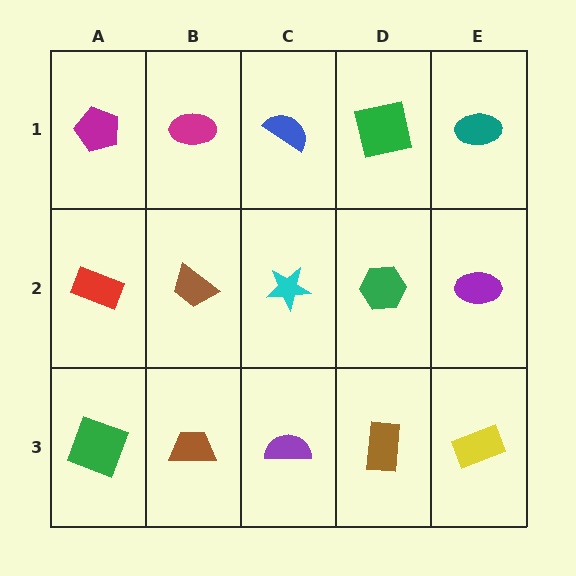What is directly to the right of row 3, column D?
A yellow rectangle.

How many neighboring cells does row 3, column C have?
3.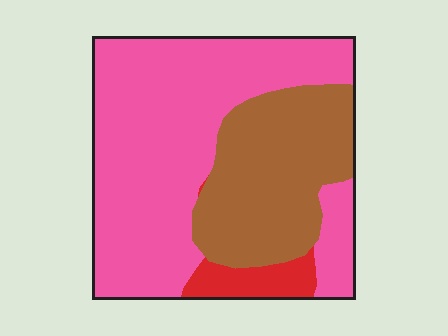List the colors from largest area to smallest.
From largest to smallest: pink, brown, red.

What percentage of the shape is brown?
Brown covers 32% of the shape.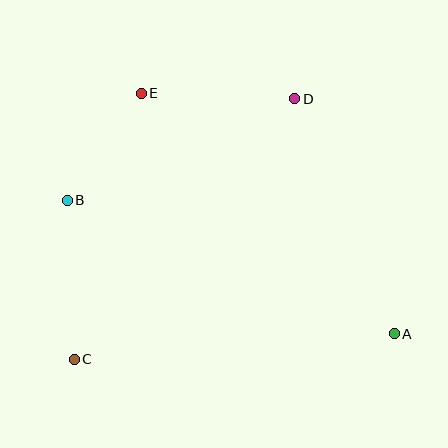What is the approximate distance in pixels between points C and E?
The distance between C and E is approximately 275 pixels.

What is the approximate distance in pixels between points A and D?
The distance between A and D is approximately 256 pixels.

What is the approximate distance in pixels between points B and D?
The distance between B and D is approximately 249 pixels.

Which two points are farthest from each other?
Points A and B are farthest from each other.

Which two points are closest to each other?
Points B and E are closest to each other.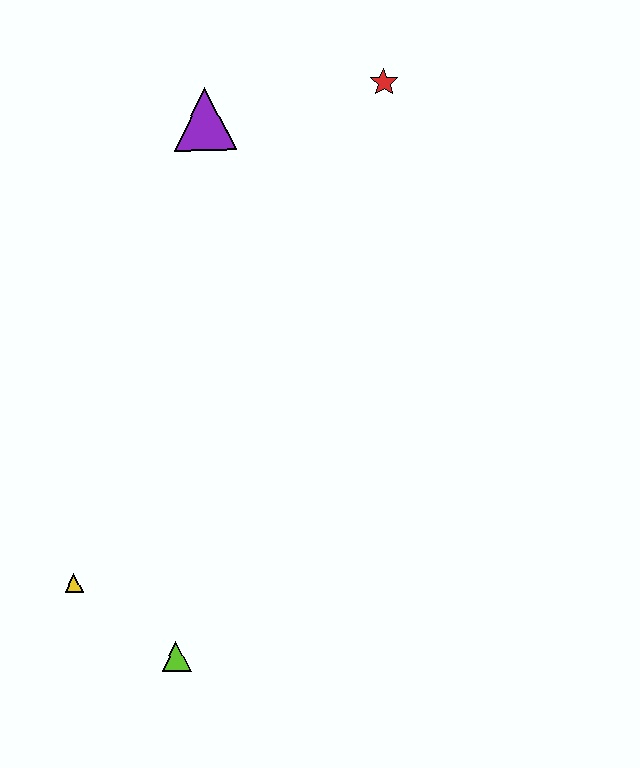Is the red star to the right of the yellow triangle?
Yes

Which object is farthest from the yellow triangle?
The red star is farthest from the yellow triangle.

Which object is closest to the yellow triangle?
The lime triangle is closest to the yellow triangle.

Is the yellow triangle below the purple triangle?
Yes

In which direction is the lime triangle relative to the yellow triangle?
The lime triangle is to the right of the yellow triangle.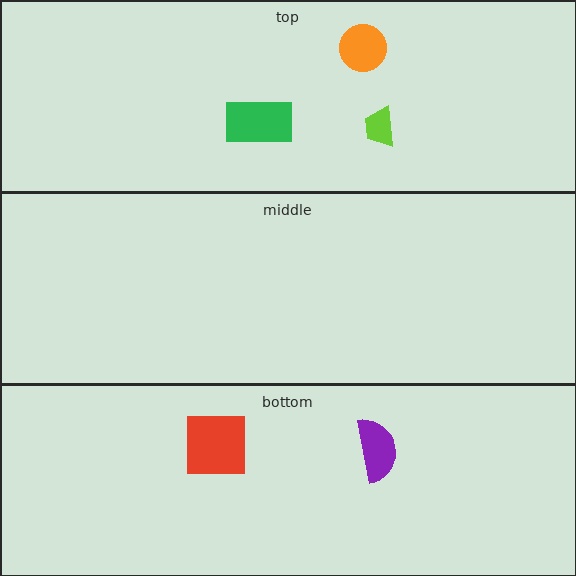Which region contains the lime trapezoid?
The top region.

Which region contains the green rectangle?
The top region.